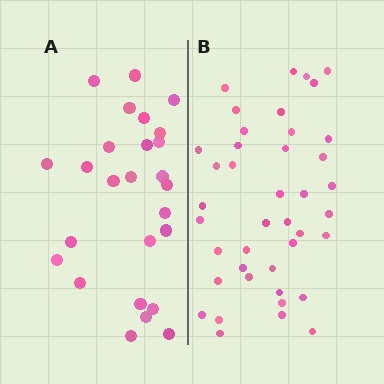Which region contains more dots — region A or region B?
Region B (the right region) has more dots.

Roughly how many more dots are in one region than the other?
Region B has approximately 15 more dots than region A.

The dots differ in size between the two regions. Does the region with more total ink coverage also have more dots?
No. Region A has more total ink coverage because its dots are larger, but region B actually contains more individual dots. Total area can be misleading — the number of items is what matters here.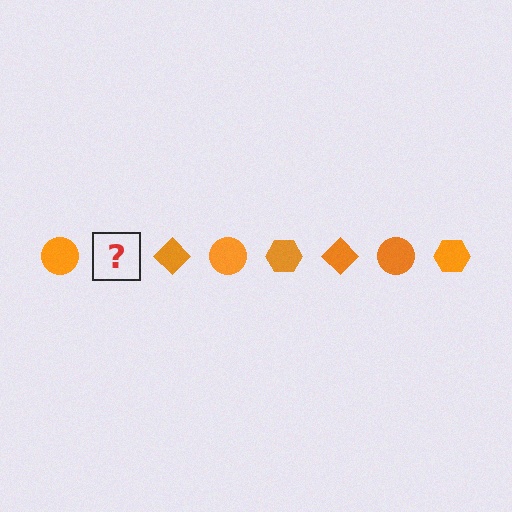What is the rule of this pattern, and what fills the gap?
The rule is that the pattern cycles through circle, hexagon, diamond shapes in orange. The gap should be filled with an orange hexagon.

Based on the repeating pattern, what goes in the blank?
The blank should be an orange hexagon.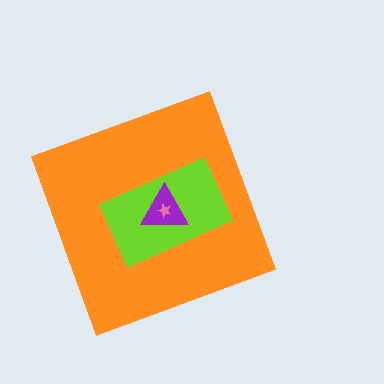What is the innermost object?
The pink star.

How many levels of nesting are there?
4.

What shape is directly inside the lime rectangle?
The purple triangle.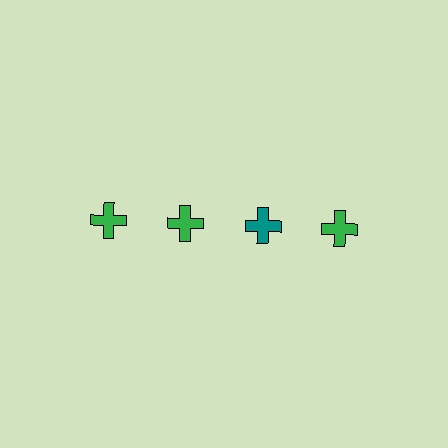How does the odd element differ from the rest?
It has a different color: teal instead of green.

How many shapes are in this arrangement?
There are 4 shapes arranged in a grid pattern.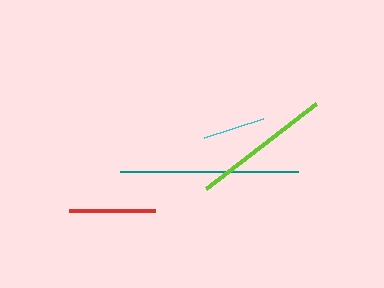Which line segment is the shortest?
The cyan line is the shortest at approximately 61 pixels.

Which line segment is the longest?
The teal line is the longest at approximately 178 pixels.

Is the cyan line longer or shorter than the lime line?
The lime line is longer than the cyan line.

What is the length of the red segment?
The red segment is approximately 86 pixels long.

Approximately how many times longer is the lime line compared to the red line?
The lime line is approximately 1.6 times the length of the red line.